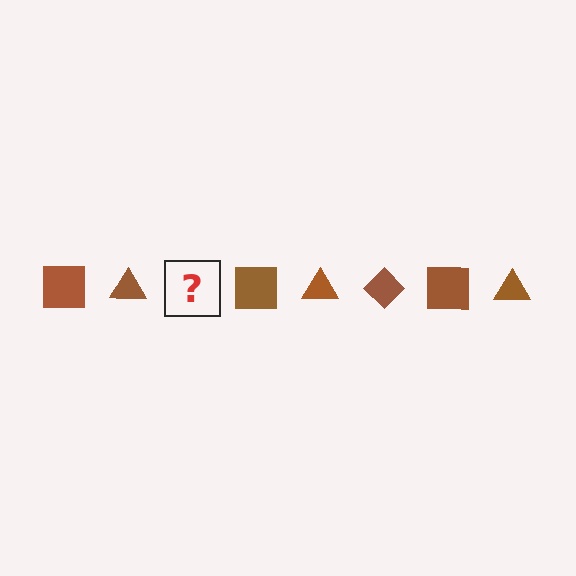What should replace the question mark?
The question mark should be replaced with a brown diamond.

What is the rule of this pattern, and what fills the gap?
The rule is that the pattern cycles through square, triangle, diamond shapes in brown. The gap should be filled with a brown diamond.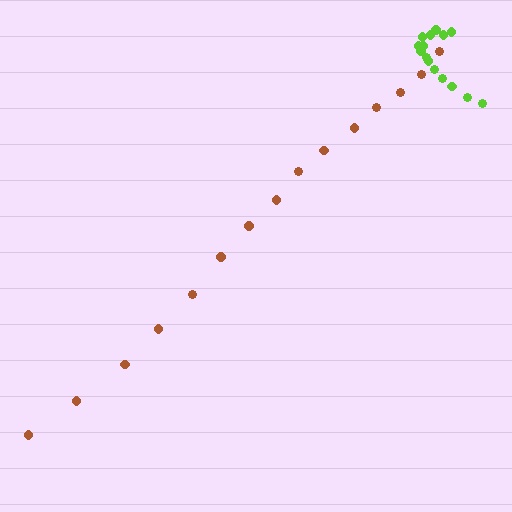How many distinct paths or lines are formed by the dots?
There are 2 distinct paths.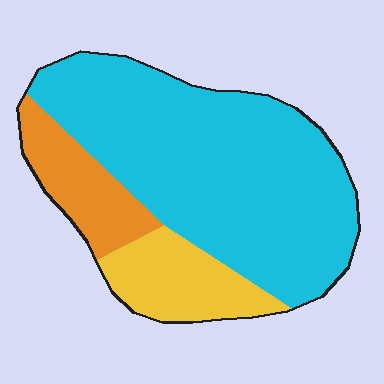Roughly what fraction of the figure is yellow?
Yellow takes up less than a sixth of the figure.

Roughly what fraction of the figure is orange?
Orange takes up about one eighth (1/8) of the figure.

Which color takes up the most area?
Cyan, at roughly 70%.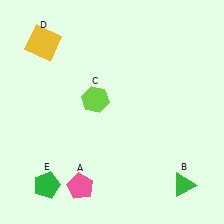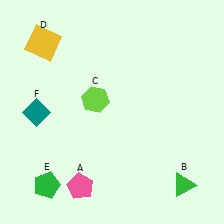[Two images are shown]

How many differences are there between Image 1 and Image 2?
There is 1 difference between the two images.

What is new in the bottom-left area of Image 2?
A teal diamond (F) was added in the bottom-left area of Image 2.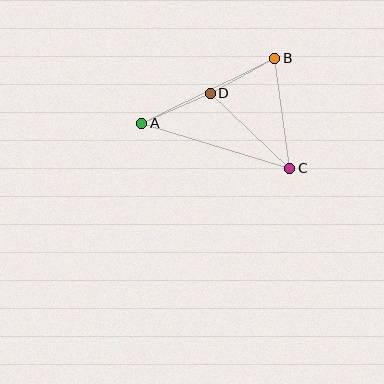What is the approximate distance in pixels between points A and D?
The distance between A and D is approximately 75 pixels.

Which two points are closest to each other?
Points B and D are closest to each other.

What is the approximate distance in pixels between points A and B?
The distance between A and B is approximately 148 pixels.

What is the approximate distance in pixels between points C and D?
The distance between C and D is approximately 109 pixels.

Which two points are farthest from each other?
Points A and C are farthest from each other.